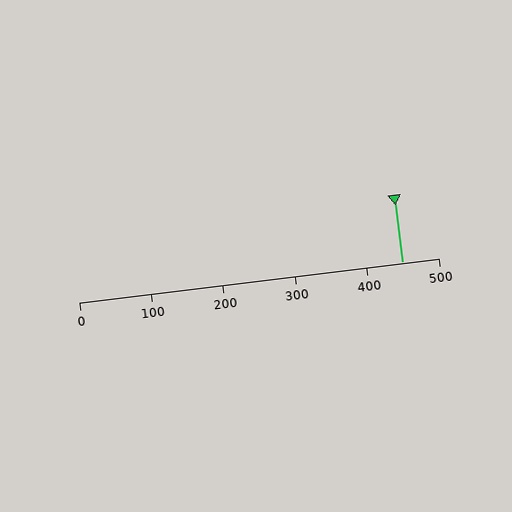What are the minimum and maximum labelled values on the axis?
The axis runs from 0 to 500.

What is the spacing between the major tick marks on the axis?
The major ticks are spaced 100 apart.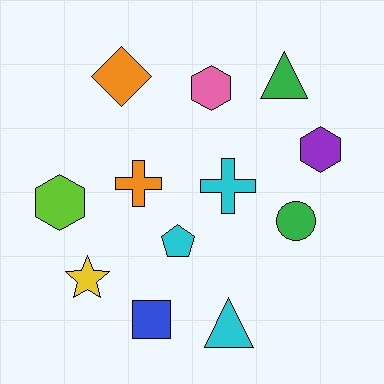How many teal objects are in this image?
There are no teal objects.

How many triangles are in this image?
There are 2 triangles.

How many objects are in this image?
There are 12 objects.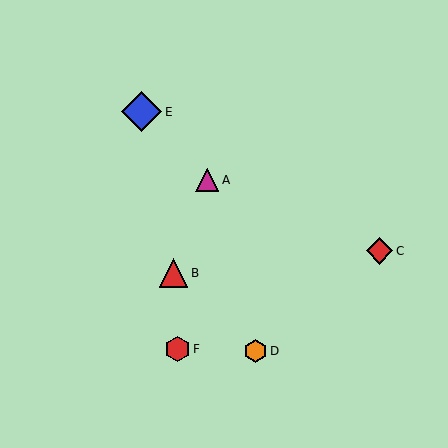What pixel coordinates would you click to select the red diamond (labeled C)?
Click at (379, 251) to select the red diamond C.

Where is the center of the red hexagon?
The center of the red hexagon is at (178, 349).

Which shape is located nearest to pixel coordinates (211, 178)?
The magenta triangle (labeled A) at (207, 180) is nearest to that location.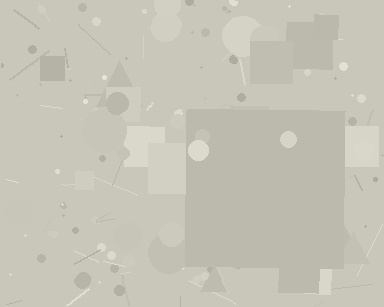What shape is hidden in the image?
A square is hidden in the image.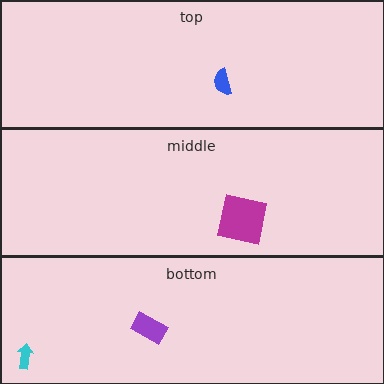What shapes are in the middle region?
The magenta square.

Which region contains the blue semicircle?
The top region.